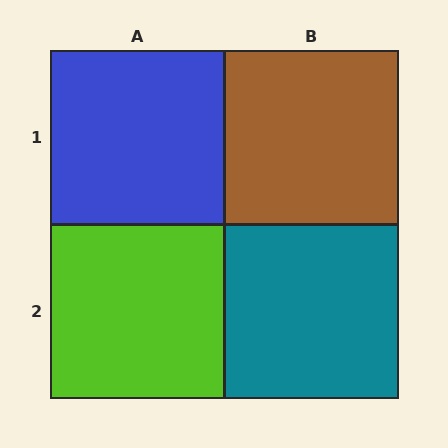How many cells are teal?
1 cell is teal.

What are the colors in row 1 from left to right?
Blue, brown.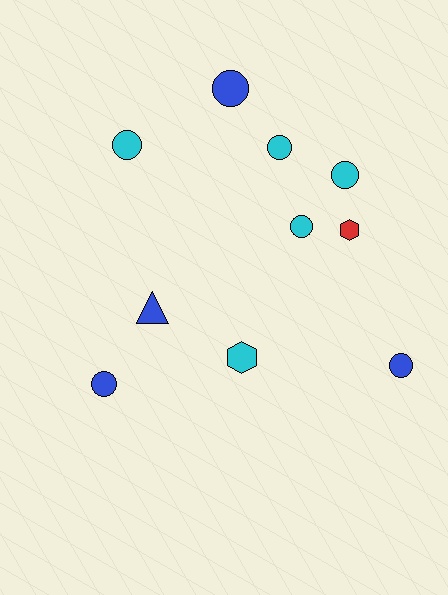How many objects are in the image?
There are 10 objects.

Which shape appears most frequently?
Circle, with 7 objects.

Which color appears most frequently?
Cyan, with 5 objects.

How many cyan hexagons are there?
There is 1 cyan hexagon.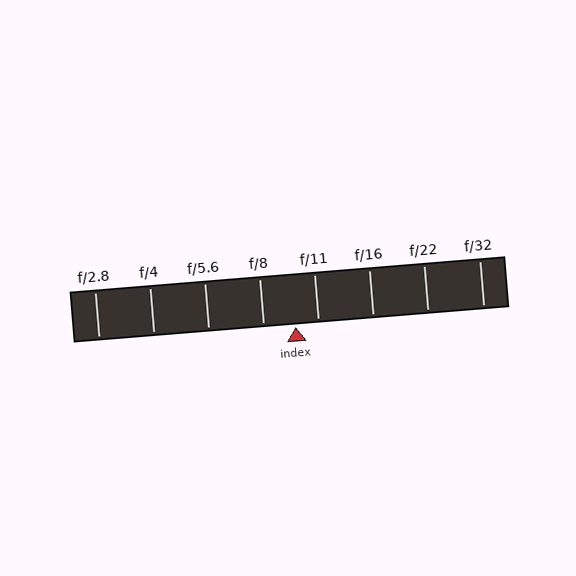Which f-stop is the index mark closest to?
The index mark is closest to f/11.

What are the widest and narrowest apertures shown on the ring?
The widest aperture shown is f/2.8 and the narrowest is f/32.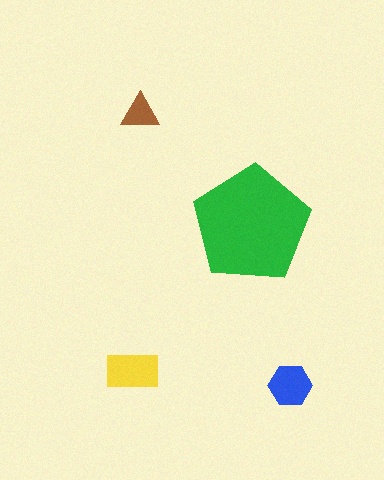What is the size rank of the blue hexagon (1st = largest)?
3rd.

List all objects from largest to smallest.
The green pentagon, the yellow rectangle, the blue hexagon, the brown triangle.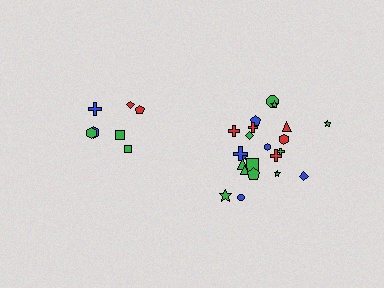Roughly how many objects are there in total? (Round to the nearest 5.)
Roughly 30 objects in total.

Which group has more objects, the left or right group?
The right group.